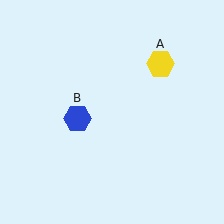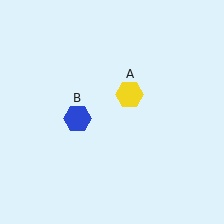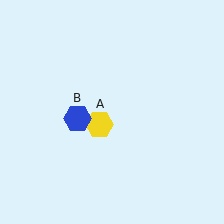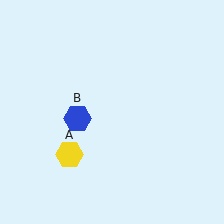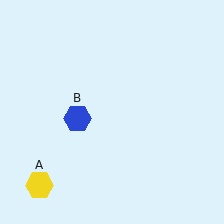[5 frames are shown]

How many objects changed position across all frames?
1 object changed position: yellow hexagon (object A).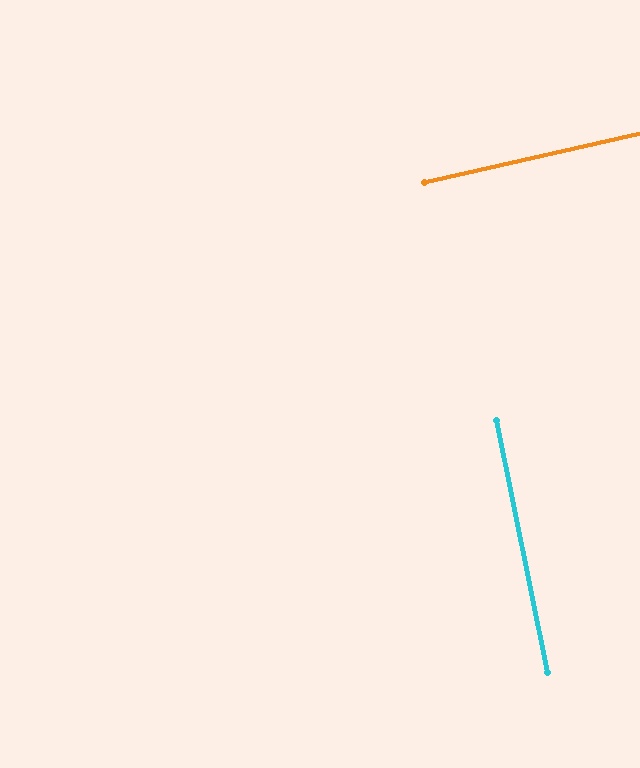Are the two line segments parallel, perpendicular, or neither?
Perpendicular — they meet at approximately 88°.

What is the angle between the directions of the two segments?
Approximately 88 degrees.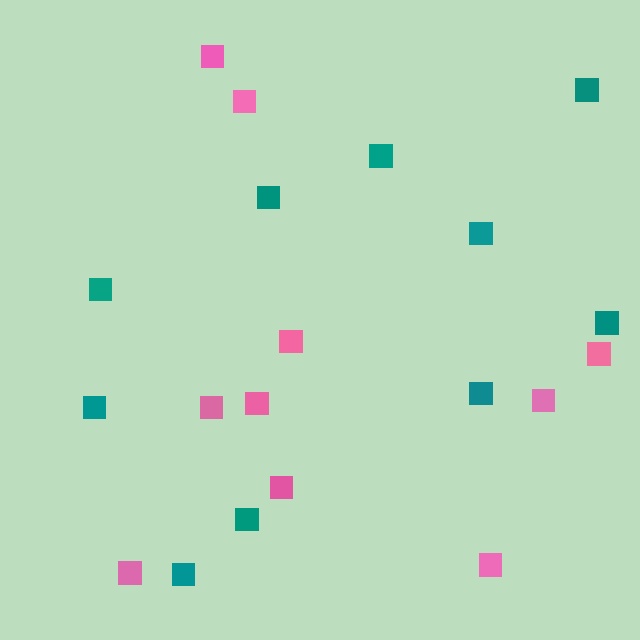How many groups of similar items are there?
There are 2 groups: one group of teal squares (10) and one group of pink squares (10).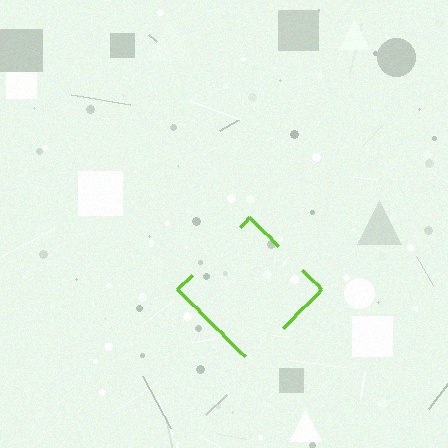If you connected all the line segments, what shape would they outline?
They would outline a diamond.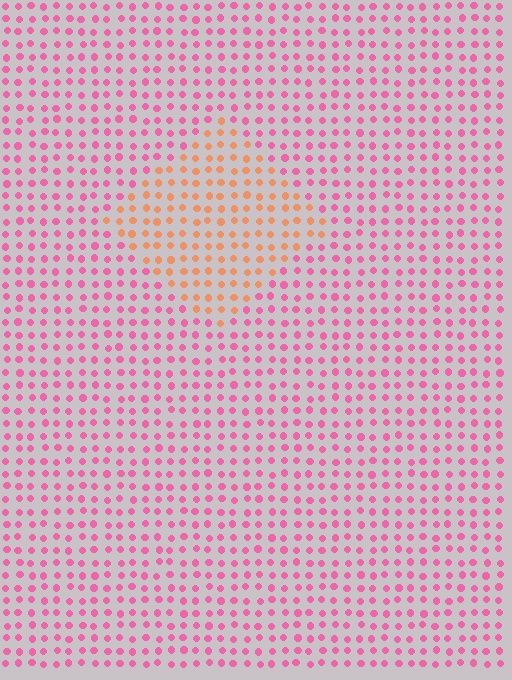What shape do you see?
I see a diamond.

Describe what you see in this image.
The image is filled with small pink elements in a uniform arrangement. A diamond-shaped region is visible where the elements are tinted to a slightly different hue, forming a subtle color boundary.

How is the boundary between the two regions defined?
The boundary is defined purely by a slight shift in hue (about 50 degrees). Spacing, size, and orientation are identical on both sides.